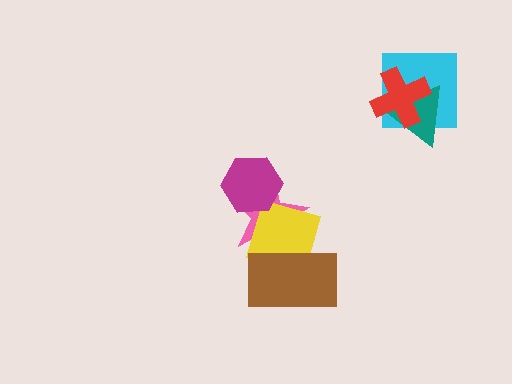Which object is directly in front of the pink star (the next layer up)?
The yellow square is directly in front of the pink star.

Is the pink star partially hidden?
Yes, it is partially covered by another shape.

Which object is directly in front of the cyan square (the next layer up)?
The teal triangle is directly in front of the cyan square.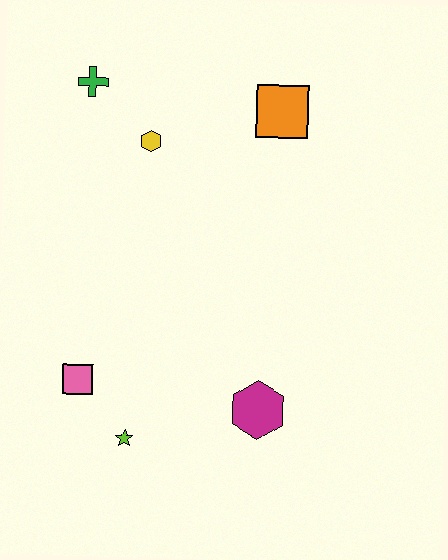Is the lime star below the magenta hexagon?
Yes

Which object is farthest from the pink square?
The orange square is farthest from the pink square.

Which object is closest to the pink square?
The lime star is closest to the pink square.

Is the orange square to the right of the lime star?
Yes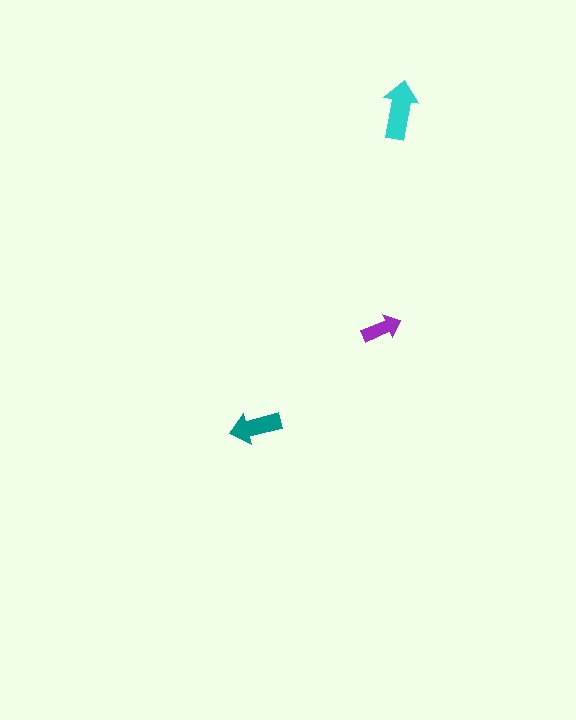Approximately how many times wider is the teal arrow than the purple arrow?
About 1.5 times wider.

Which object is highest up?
The cyan arrow is topmost.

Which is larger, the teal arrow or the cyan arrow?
The cyan one.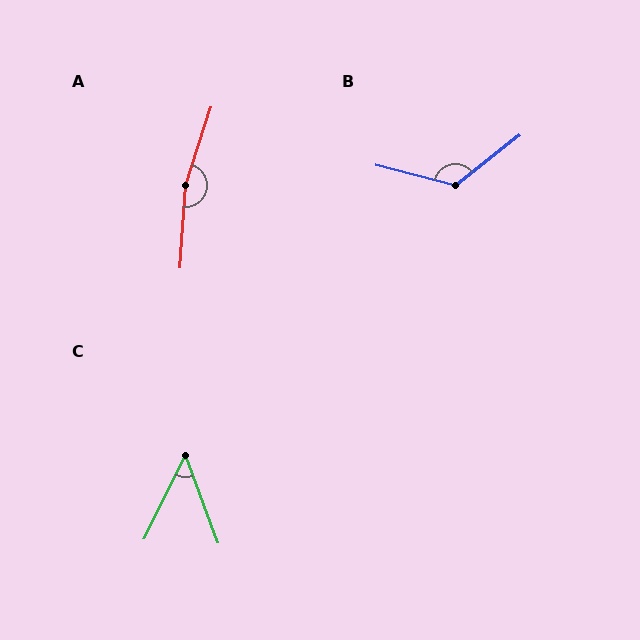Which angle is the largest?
A, at approximately 166 degrees.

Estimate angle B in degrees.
Approximately 128 degrees.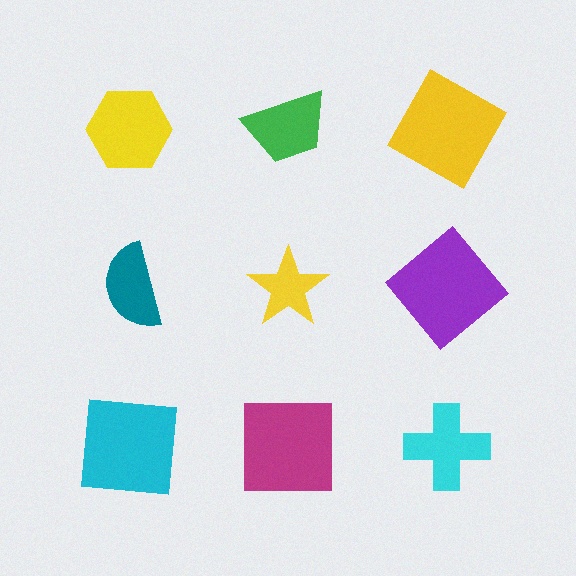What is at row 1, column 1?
A yellow hexagon.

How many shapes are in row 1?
3 shapes.